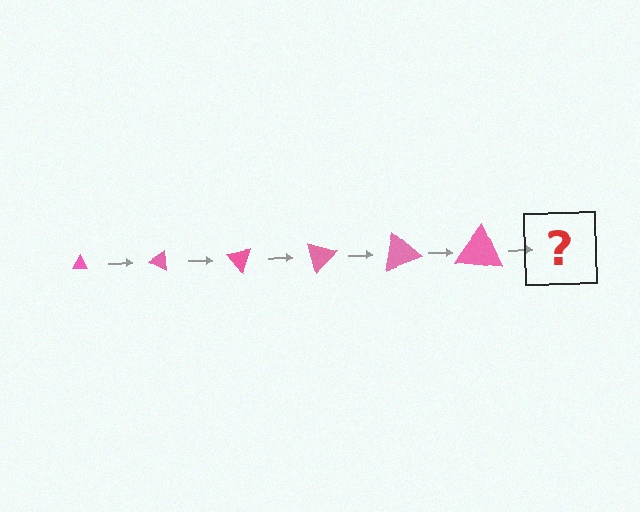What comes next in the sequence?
The next element should be a triangle, larger than the previous one and rotated 150 degrees from the start.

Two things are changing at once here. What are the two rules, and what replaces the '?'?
The two rules are that the triangle grows larger each step and it rotates 25 degrees each step. The '?' should be a triangle, larger than the previous one and rotated 150 degrees from the start.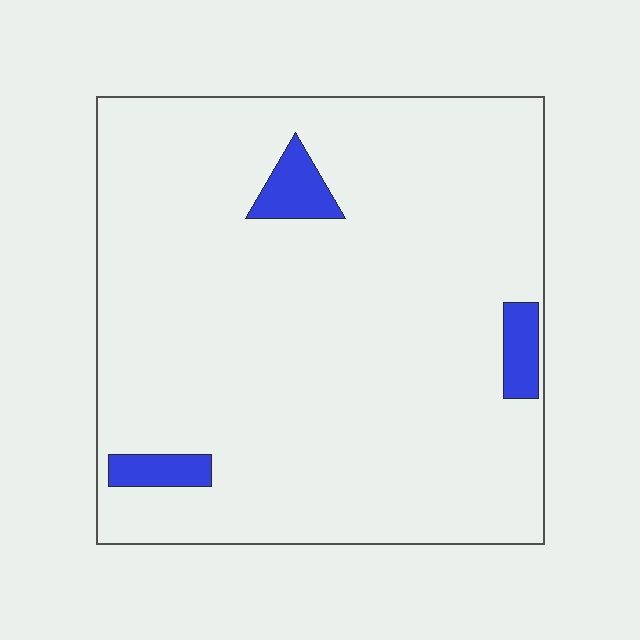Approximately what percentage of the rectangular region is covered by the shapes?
Approximately 5%.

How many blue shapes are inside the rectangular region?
3.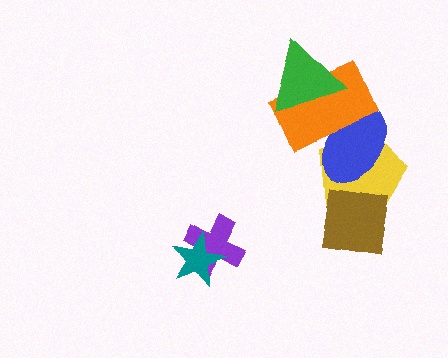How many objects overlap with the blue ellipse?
2 objects overlap with the blue ellipse.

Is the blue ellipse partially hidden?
Yes, it is partially covered by another shape.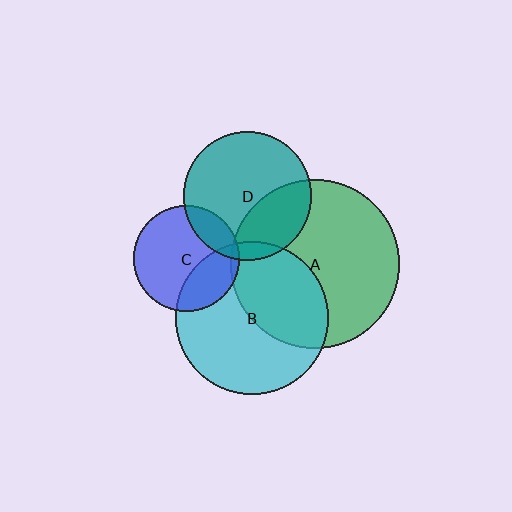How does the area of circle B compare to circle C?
Approximately 2.1 times.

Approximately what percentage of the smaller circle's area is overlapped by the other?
Approximately 5%.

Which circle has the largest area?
Circle A (green).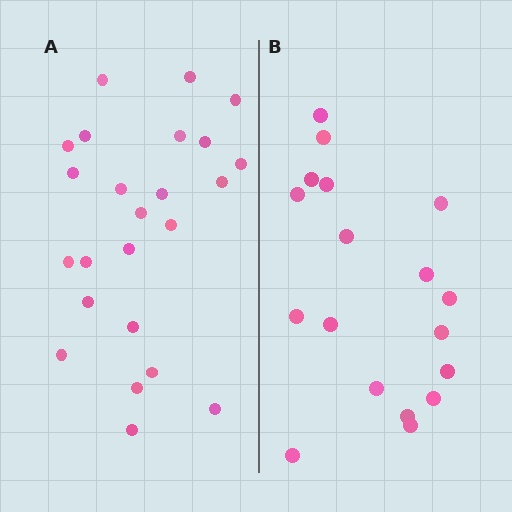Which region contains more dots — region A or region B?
Region A (the left region) has more dots.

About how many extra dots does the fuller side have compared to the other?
Region A has about 6 more dots than region B.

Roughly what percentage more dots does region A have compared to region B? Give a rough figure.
About 35% more.